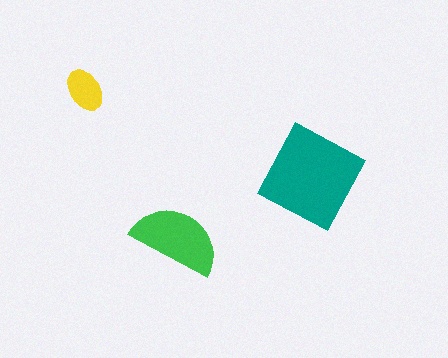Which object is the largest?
The teal diamond.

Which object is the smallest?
The yellow ellipse.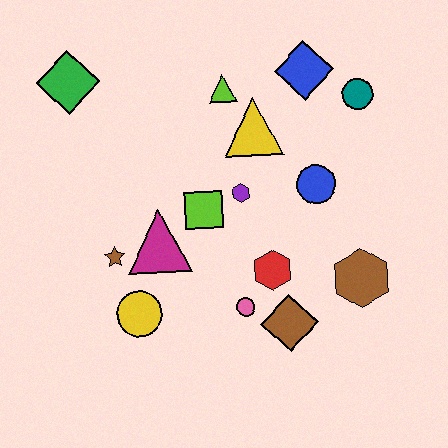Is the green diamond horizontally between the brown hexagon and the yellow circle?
No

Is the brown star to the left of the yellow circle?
Yes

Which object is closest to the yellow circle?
The brown star is closest to the yellow circle.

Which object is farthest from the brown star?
The teal circle is farthest from the brown star.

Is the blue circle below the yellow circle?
No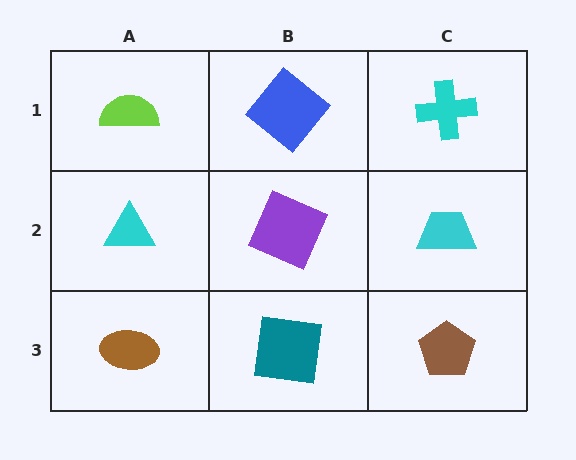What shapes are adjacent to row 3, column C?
A cyan trapezoid (row 2, column C), a teal square (row 3, column B).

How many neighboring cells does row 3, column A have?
2.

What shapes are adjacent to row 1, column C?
A cyan trapezoid (row 2, column C), a blue diamond (row 1, column B).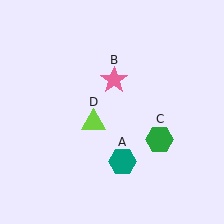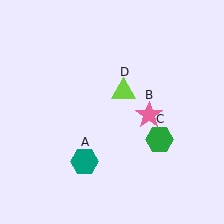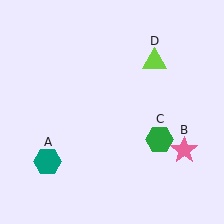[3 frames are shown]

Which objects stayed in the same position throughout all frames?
Green hexagon (object C) remained stationary.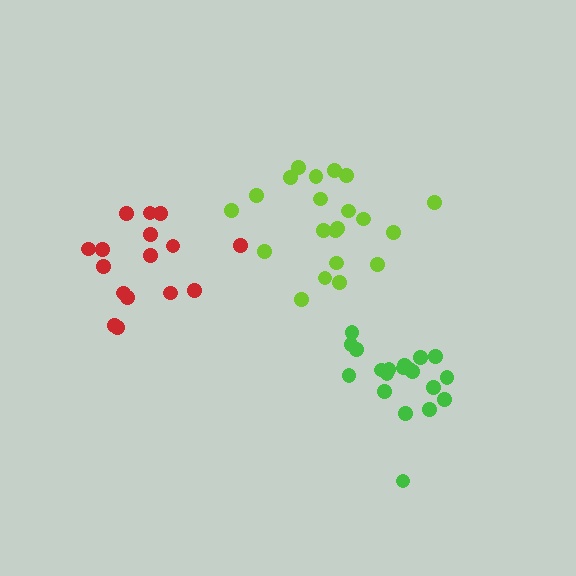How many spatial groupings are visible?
There are 3 spatial groupings.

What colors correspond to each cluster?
The clusters are colored: lime, red, green.